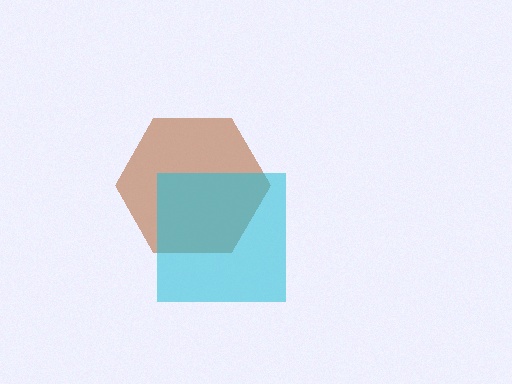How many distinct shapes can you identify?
There are 2 distinct shapes: a brown hexagon, a cyan square.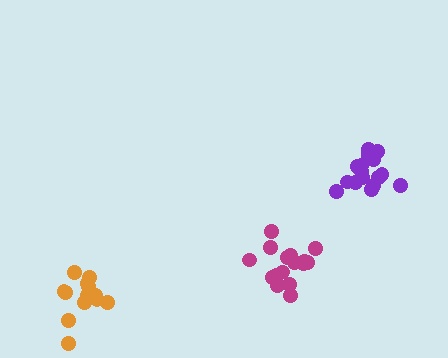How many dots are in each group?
Group 1: 14 dots, Group 2: 18 dots, Group 3: 16 dots (48 total).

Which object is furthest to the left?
The orange cluster is leftmost.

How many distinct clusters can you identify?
There are 3 distinct clusters.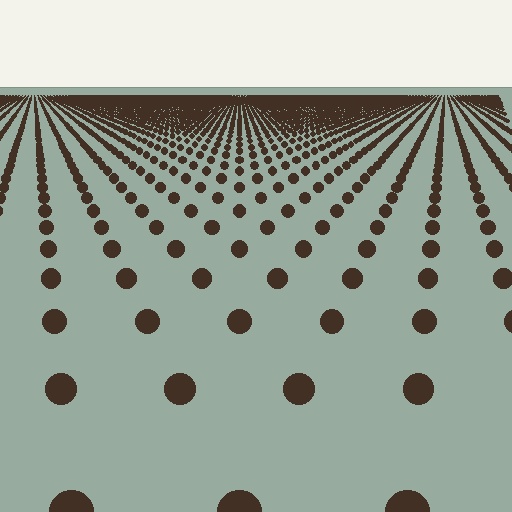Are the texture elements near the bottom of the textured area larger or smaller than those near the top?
Larger. Near the bottom, elements are closer to the viewer and appear at a bigger on-screen size.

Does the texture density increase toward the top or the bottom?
Density increases toward the top.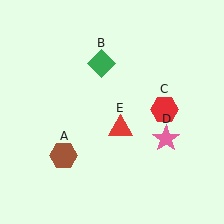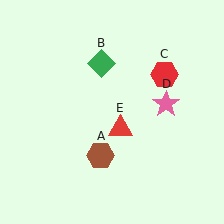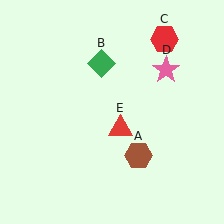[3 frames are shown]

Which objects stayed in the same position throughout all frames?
Green diamond (object B) and red triangle (object E) remained stationary.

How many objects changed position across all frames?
3 objects changed position: brown hexagon (object A), red hexagon (object C), pink star (object D).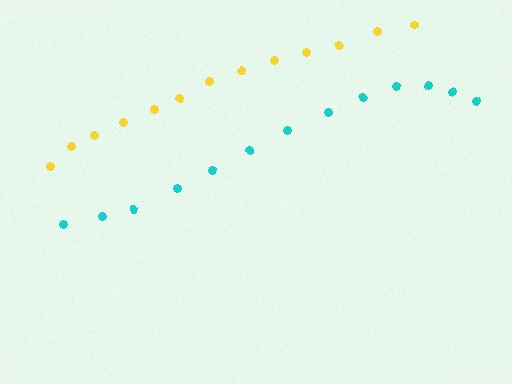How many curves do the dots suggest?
There are 2 distinct paths.